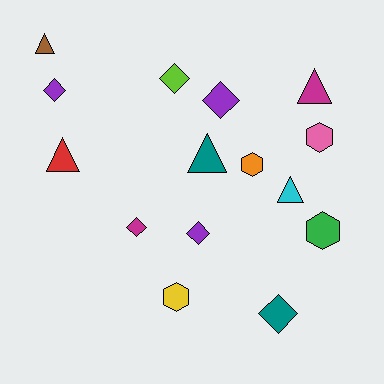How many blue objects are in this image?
There are no blue objects.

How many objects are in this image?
There are 15 objects.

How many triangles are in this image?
There are 5 triangles.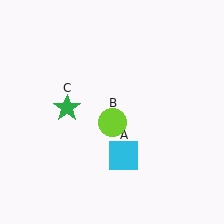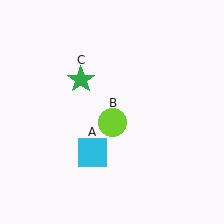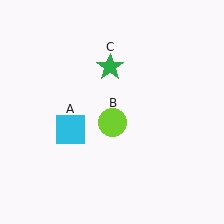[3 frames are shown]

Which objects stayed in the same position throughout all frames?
Lime circle (object B) remained stationary.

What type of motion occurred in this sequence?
The cyan square (object A), green star (object C) rotated clockwise around the center of the scene.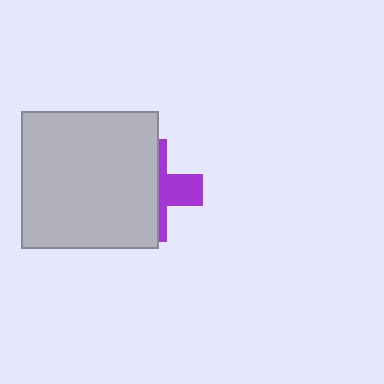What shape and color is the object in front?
The object in front is a light gray square.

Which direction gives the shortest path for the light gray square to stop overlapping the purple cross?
Moving left gives the shortest separation.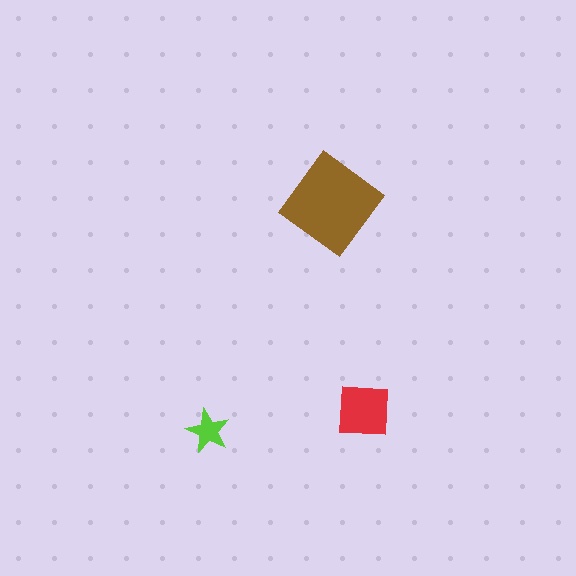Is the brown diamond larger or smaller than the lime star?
Larger.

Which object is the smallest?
The lime star.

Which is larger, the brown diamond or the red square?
The brown diamond.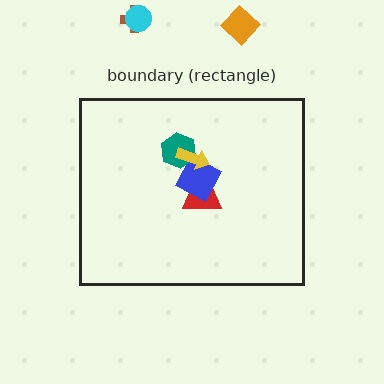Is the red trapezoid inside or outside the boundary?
Inside.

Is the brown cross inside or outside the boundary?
Outside.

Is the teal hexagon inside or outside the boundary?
Inside.